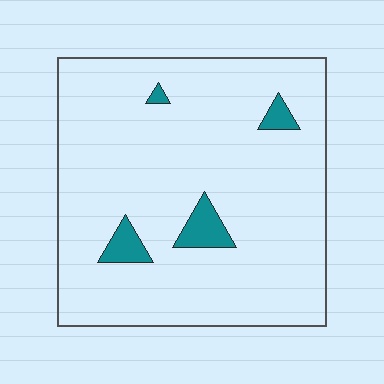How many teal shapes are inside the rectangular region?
4.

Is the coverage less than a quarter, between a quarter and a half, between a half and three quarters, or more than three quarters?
Less than a quarter.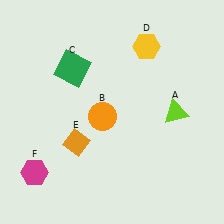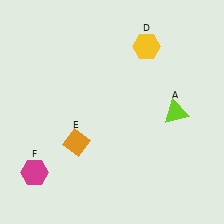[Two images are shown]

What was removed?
The orange circle (B), the green square (C) were removed in Image 2.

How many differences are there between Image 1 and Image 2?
There are 2 differences between the two images.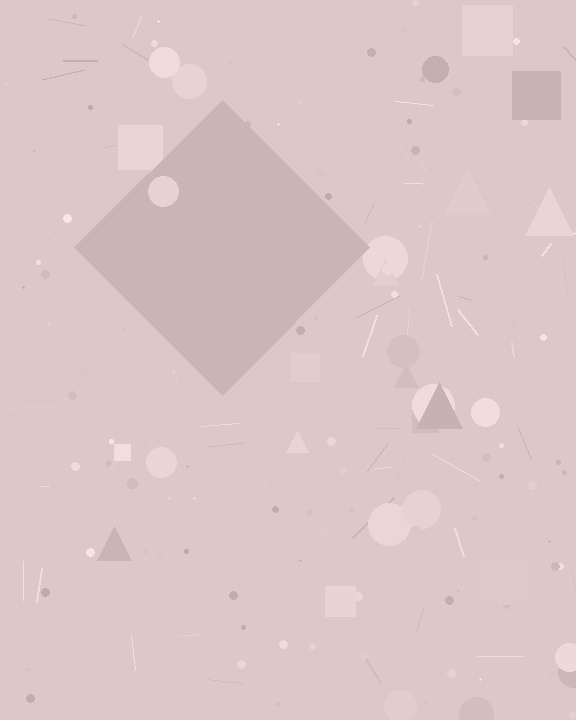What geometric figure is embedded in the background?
A diamond is embedded in the background.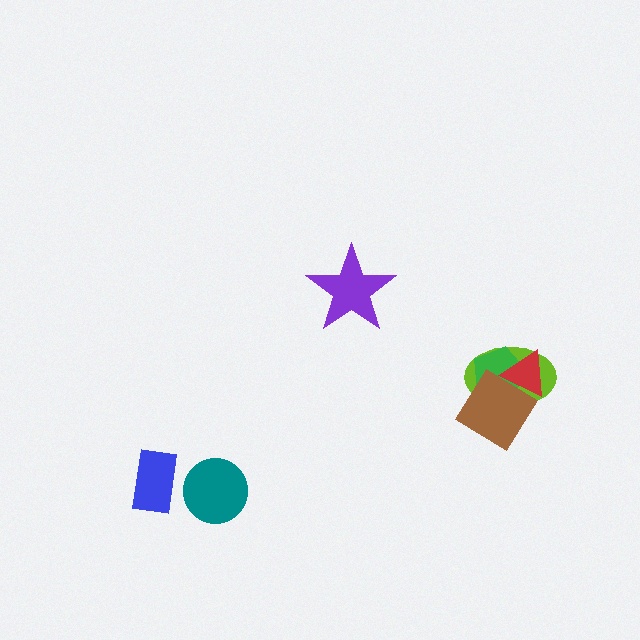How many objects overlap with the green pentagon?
3 objects overlap with the green pentagon.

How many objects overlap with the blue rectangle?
0 objects overlap with the blue rectangle.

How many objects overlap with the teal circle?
0 objects overlap with the teal circle.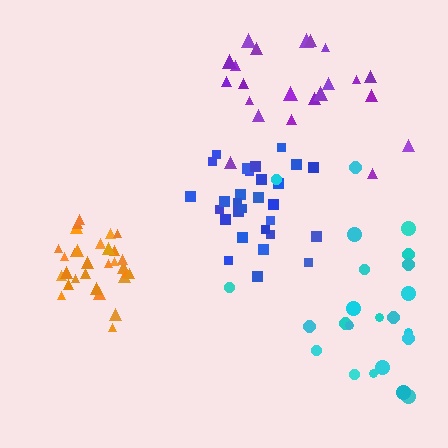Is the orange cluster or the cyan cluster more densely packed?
Orange.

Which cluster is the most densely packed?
Orange.